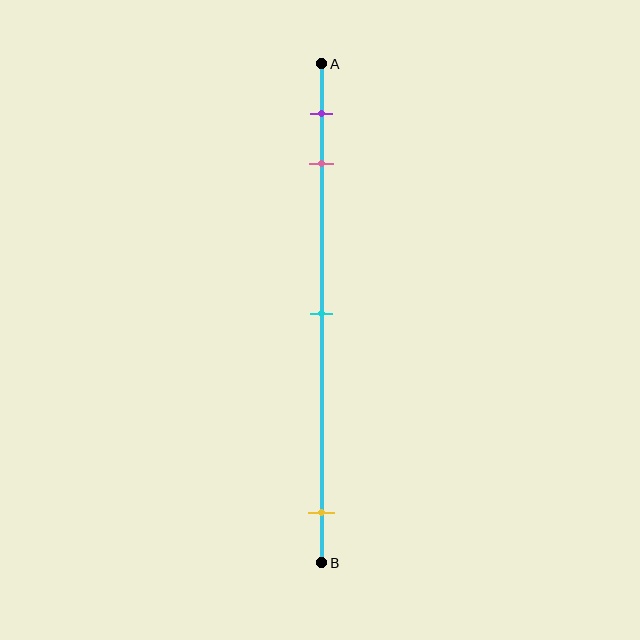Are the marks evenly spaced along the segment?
No, the marks are not evenly spaced.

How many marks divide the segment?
There are 4 marks dividing the segment.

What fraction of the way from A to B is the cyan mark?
The cyan mark is approximately 50% (0.5) of the way from A to B.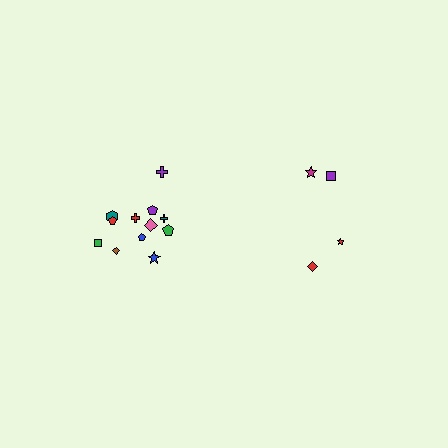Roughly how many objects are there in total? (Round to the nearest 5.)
Roughly 15 objects in total.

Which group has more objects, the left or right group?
The left group.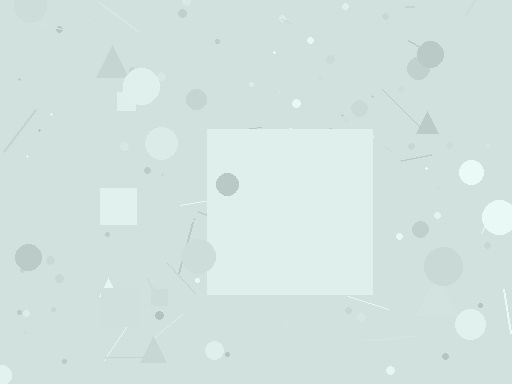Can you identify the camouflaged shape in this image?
The camouflaged shape is a square.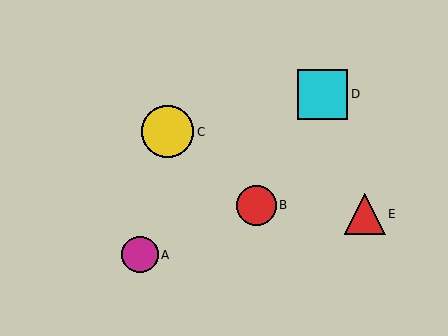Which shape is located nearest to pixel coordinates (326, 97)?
The cyan square (labeled D) at (323, 94) is nearest to that location.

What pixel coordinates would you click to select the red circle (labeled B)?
Click at (256, 205) to select the red circle B.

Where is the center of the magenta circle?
The center of the magenta circle is at (140, 255).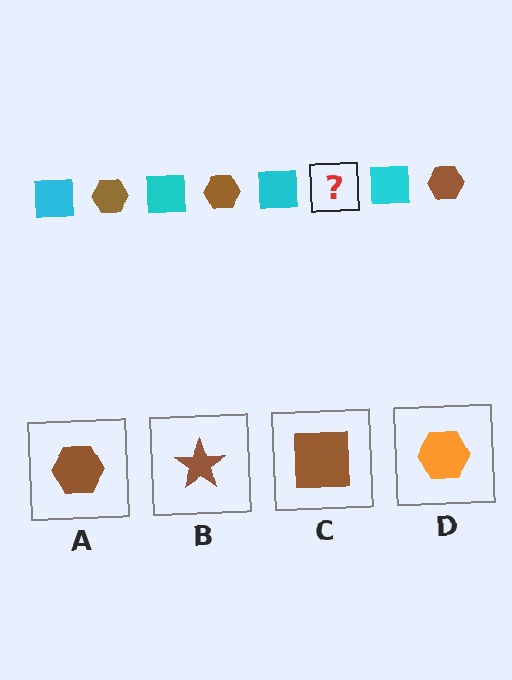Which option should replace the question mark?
Option A.